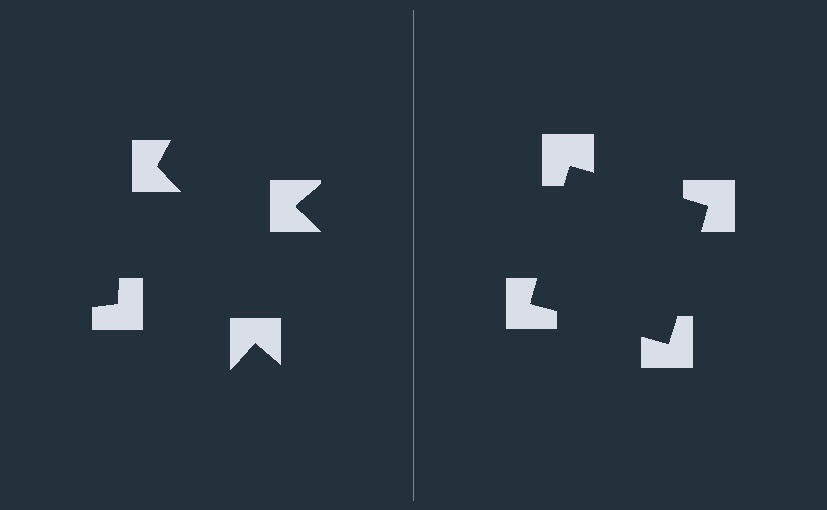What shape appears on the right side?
An illusory square.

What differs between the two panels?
The notched squares are positioned identically on both sides; only the wedge orientations differ. On the right they align to a square; on the left they are misaligned.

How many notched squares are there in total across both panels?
8 — 4 on each side.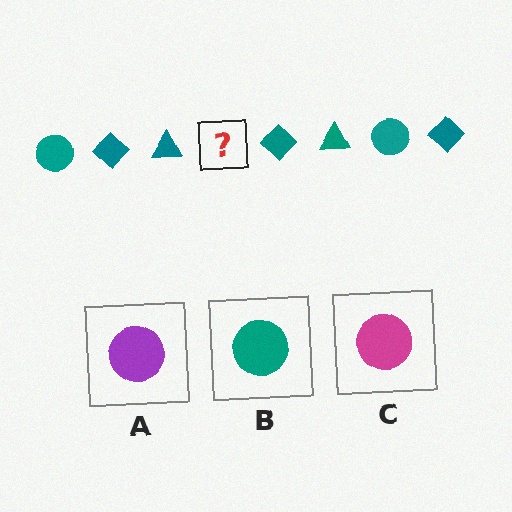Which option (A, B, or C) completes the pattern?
B.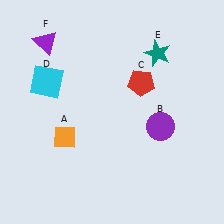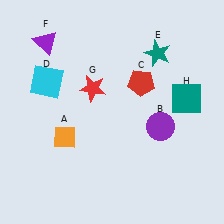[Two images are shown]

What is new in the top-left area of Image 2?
A red star (G) was added in the top-left area of Image 2.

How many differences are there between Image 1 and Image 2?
There are 2 differences between the two images.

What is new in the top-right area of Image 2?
A teal square (H) was added in the top-right area of Image 2.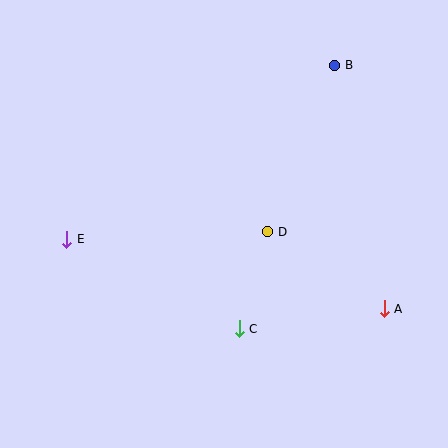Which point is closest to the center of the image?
Point D at (268, 232) is closest to the center.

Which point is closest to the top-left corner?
Point E is closest to the top-left corner.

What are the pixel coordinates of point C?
Point C is at (239, 329).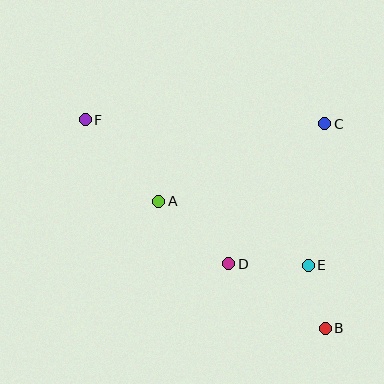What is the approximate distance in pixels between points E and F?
The distance between E and F is approximately 266 pixels.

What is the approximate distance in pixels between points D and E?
The distance between D and E is approximately 80 pixels.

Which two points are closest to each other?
Points B and E are closest to each other.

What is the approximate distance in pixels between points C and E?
The distance between C and E is approximately 142 pixels.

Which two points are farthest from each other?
Points B and F are farthest from each other.